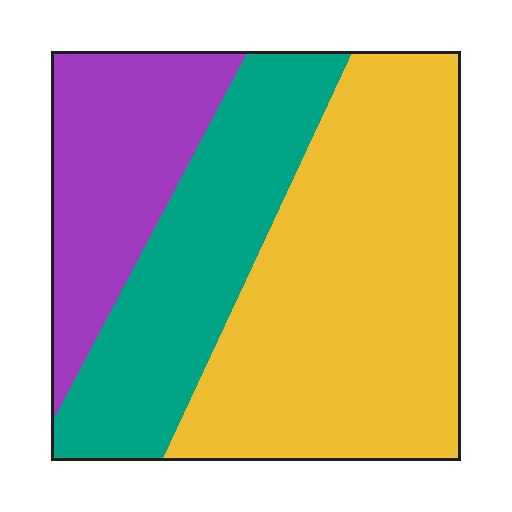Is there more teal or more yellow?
Yellow.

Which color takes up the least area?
Purple, at roughly 20%.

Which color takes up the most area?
Yellow, at roughly 50%.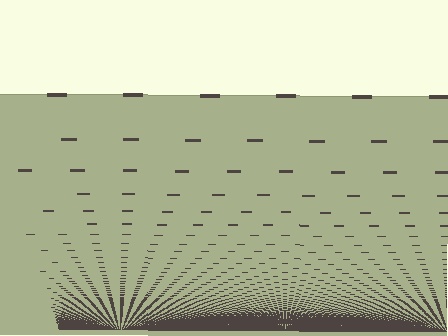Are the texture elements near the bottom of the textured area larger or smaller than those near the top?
Smaller. The gradient is inverted — elements near the bottom are smaller and denser.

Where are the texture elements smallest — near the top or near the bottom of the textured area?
Near the bottom.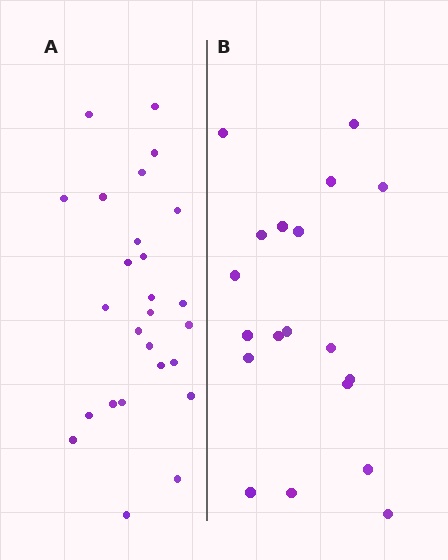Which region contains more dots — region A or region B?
Region A (the left region) has more dots.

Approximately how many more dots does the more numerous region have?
Region A has roughly 8 or so more dots than region B.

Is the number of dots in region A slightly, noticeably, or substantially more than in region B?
Region A has noticeably more, but not dramatically so. The ratio is roughly 1.4 to 1.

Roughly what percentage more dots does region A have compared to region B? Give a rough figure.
About 35% more.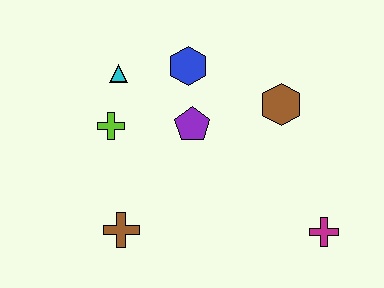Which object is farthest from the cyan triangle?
The magenta cross is farthest from the cyan triangle.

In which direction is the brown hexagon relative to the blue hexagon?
The brown hexagon is to the right of the blue hexagon.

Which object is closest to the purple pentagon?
The blue hexagon is closest to the purple pentagon.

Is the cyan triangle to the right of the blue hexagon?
No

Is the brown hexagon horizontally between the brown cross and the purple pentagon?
No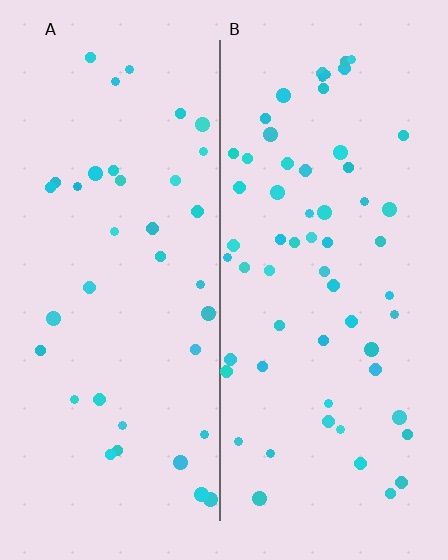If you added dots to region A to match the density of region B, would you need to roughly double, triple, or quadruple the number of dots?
Approximately double.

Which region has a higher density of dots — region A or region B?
B (the right).